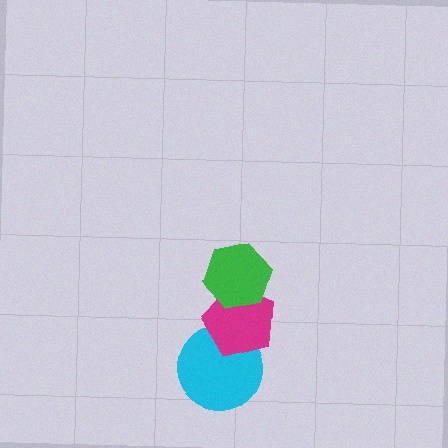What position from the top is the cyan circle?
The cyan circle is 3rd from the top.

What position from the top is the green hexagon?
The green hexagon is 1st from the top.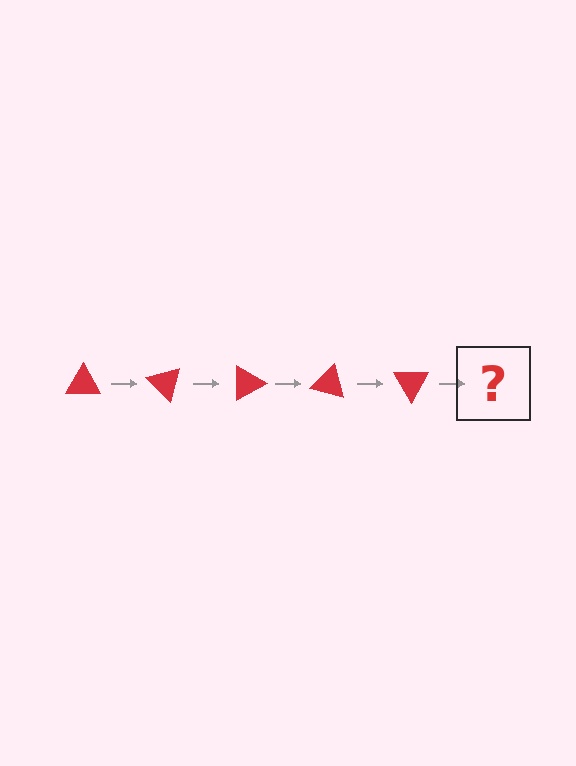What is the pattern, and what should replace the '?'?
The pattern is that the triangle rotates 45 degrees each step. The '?' should be a red triangle rotated 225 degrees.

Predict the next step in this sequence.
The next step is a red triangle rotated 225 degrees.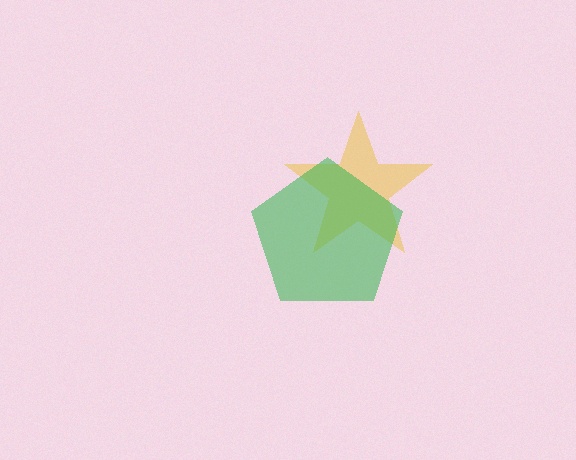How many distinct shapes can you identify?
There are 2 distinct shapes: a yellow star, a green pentagon.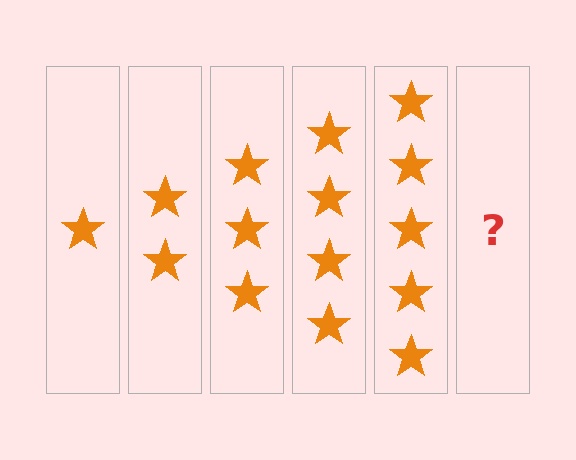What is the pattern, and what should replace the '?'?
The pattern is that each step adds one more star. The '?' should be 6 stars.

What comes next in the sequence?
The next element should be 6 stars.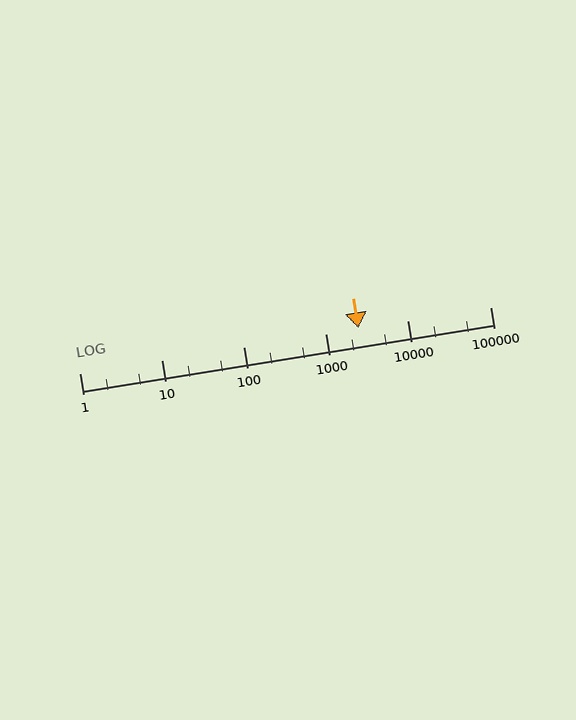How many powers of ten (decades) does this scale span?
The scale spans 5 decades, from 1 to 100000.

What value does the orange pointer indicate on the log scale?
The pointer indicates approximately 2500.